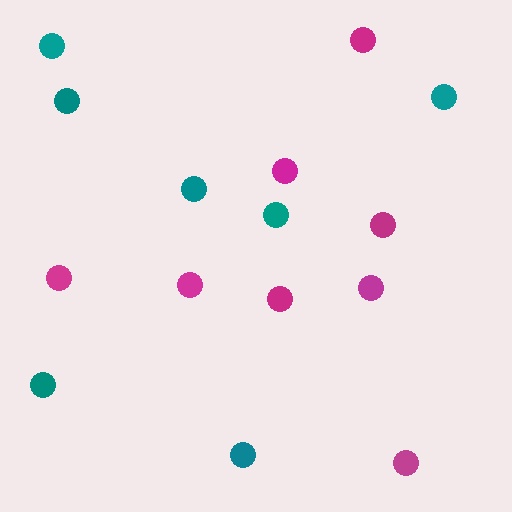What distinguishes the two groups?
There are 2 groups: one group of magenta circles (8) and one group of teal circles (7).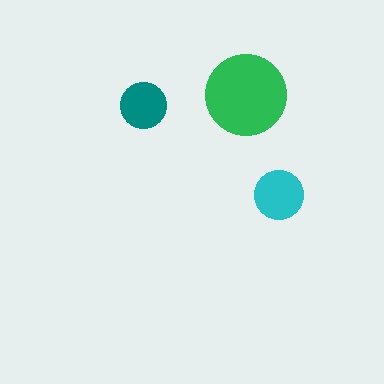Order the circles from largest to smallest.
the green one, the cyan one, the teal one.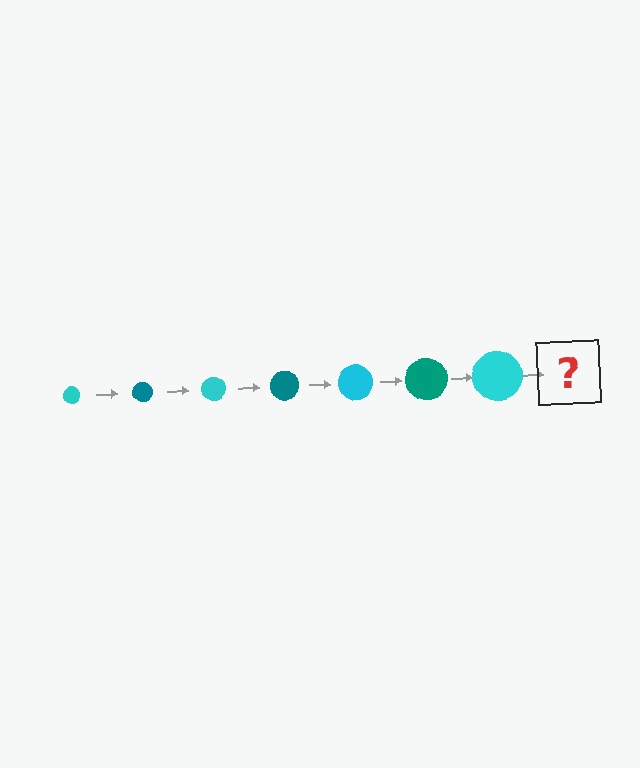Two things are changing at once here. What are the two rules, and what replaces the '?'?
The two rules are that the circle grows larger each step and the color cycles through cyan and teal. The '?' should be a teal circle, larger than the previous one.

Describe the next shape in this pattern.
It should be a teal circle, larger than the previous one.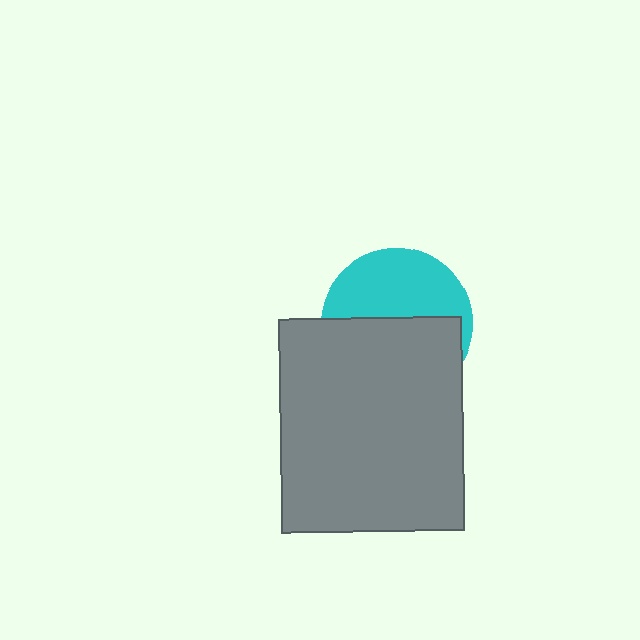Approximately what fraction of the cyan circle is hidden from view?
Roughly 54% of the cyan circle is hidden behind the gray rectangle.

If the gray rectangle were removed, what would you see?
You would see the complete cyan circle.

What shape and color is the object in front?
The object in front is a gray rectangle.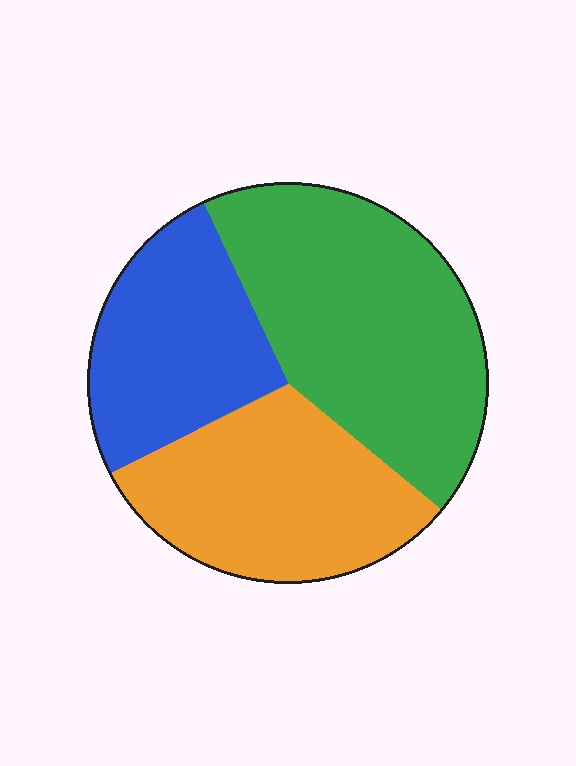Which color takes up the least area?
Blue, at roughly 25%.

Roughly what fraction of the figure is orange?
Orange takes up about one third (1/3) of the figure.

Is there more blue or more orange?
Orange.